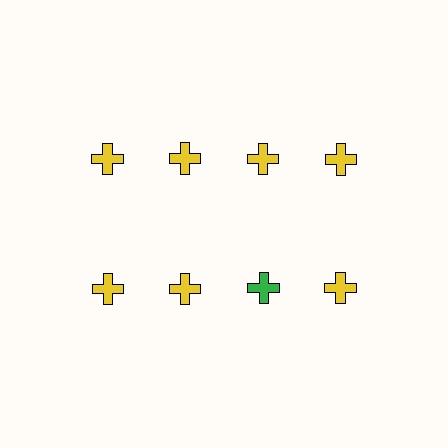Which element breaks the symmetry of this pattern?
The green cross in the second row, center column breaks the symmetry. All other shapes are yellow crosses.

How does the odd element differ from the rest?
It has a different color: green instead of yellow.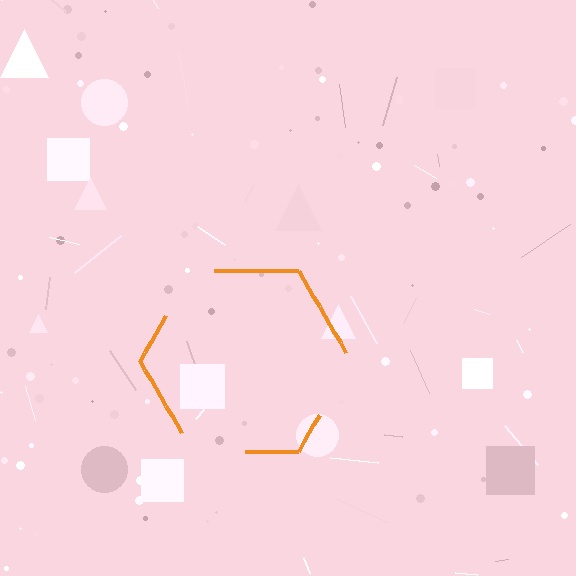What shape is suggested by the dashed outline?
The dashed outline suggests a hexagon.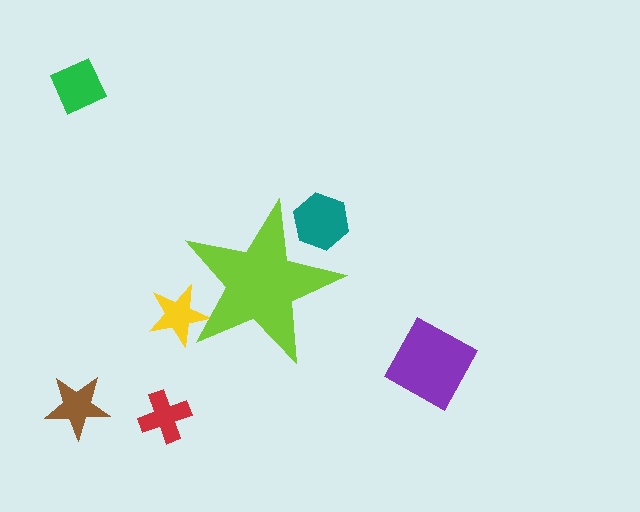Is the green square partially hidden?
No, the green square is fully visible.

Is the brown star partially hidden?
No, the brown star is fully visible.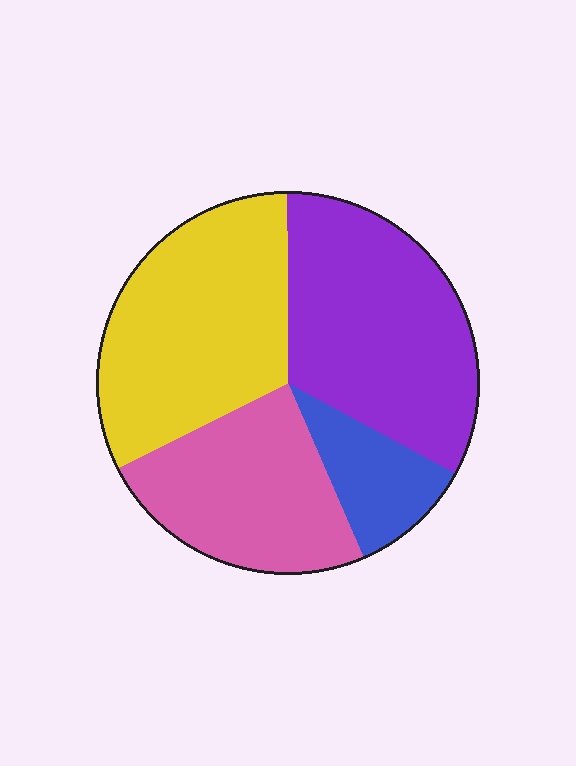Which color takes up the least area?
Blue, at roughly 10%.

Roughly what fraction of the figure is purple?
Purple takes up about one third (1/3) of the figure.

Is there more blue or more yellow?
Yellow.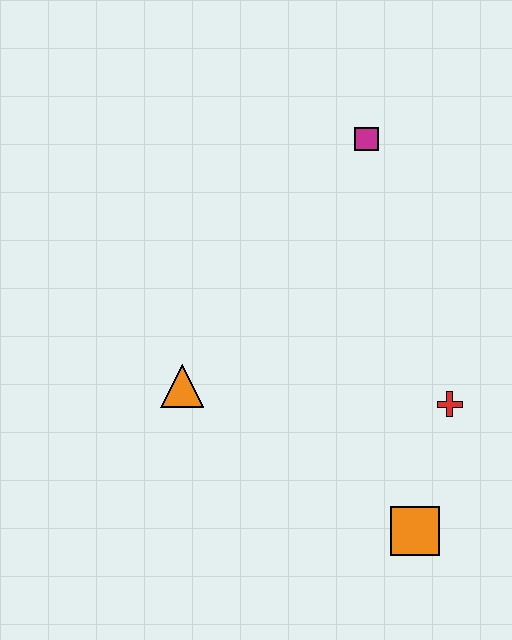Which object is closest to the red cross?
The orange square is closest to the red cross.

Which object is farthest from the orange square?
The magenta square is farthest from the orange square.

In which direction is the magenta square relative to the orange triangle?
The magenta square is above the orange triangle.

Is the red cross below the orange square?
No